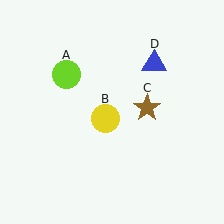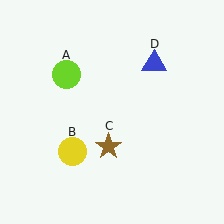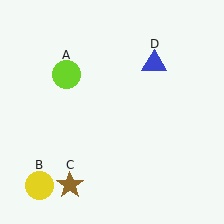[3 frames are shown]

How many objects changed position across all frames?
2 objects changed position: yellow circle (object B), brown star (object C).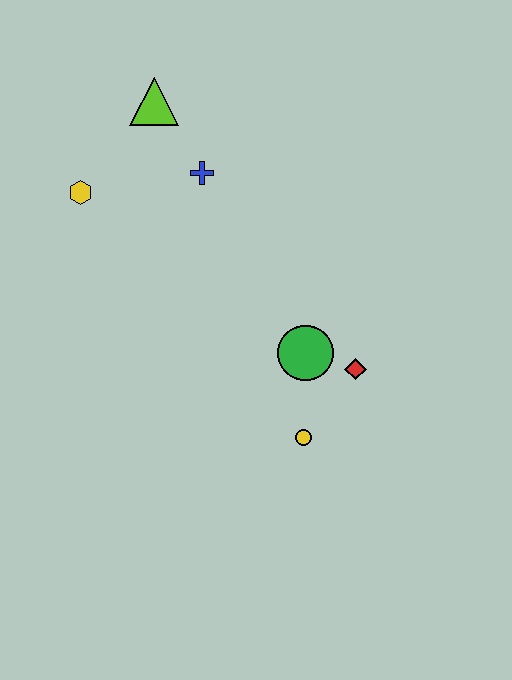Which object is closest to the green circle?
The red diamond is closest to the green circle.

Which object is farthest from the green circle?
The lime triangle is farthest from the green circle.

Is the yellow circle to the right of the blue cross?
Yes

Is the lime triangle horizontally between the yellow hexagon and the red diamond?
Yes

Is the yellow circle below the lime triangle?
Yes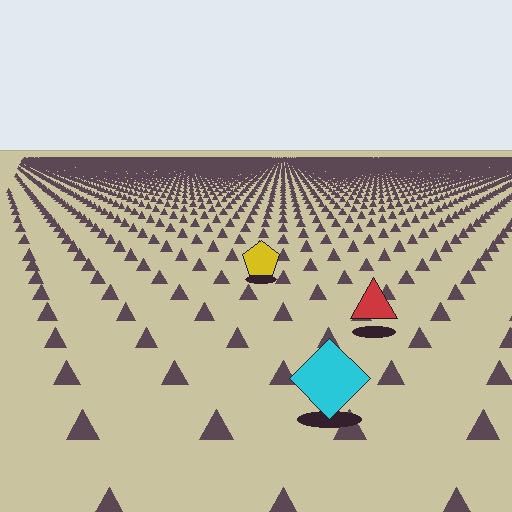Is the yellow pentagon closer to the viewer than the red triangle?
No. The red triangle is closer — you can tell from the texture gradient: the ground texture is coarser near it.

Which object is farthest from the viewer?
The yellow pentagon is farthest from the viewer. It appears smaller and the ground texture around it is denser.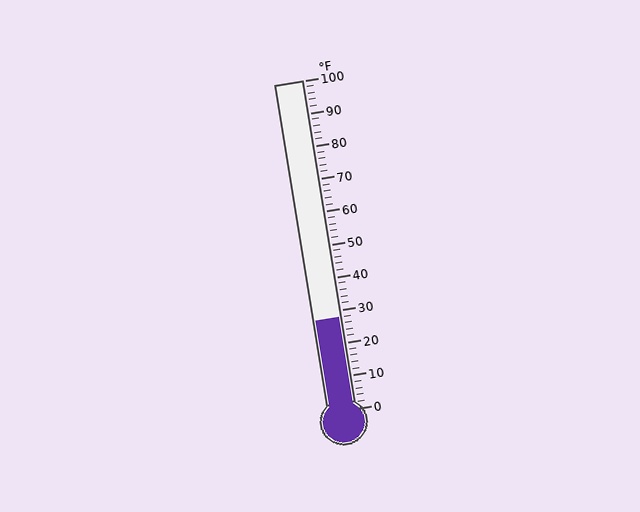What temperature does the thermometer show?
The thermometer shows approximately 28°F.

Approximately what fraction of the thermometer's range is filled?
The thermometer is filled to approximately 30% of its range.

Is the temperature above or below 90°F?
The temperature is below 90°F.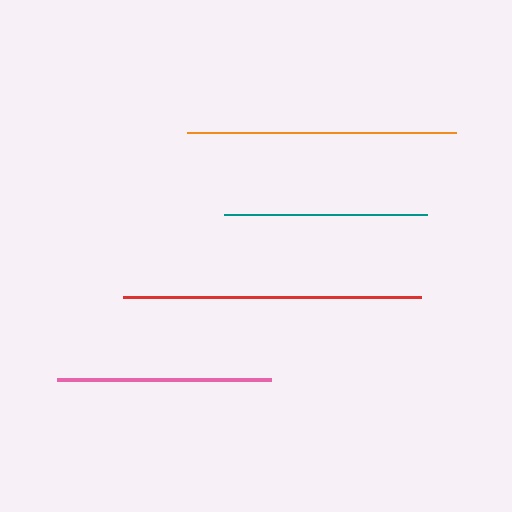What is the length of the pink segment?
The pink segment is approximately 214 pixels long.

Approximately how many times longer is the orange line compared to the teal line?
The orange line is approximately 1.3 times the length of the teal line.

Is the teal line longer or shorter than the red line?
The red line is longer than the teal line.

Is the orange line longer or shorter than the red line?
The red line is longer than the orange line.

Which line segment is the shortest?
The teal line is the shortest at approximately 203 pixels.